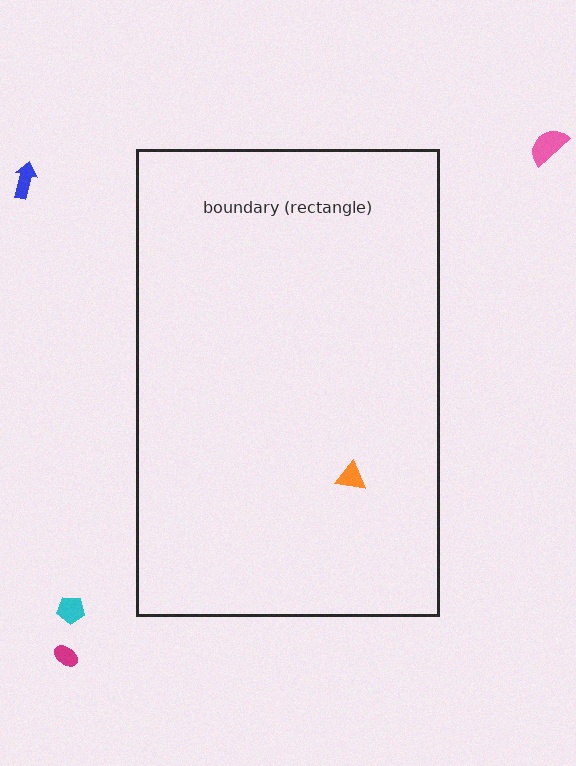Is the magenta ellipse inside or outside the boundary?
Outside.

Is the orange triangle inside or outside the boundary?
Inside.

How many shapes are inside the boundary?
1 inside, 4 outside.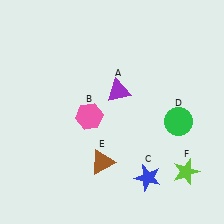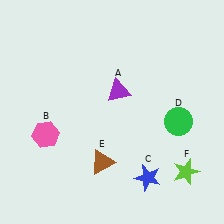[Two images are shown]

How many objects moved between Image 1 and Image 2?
1 object moved between the two images.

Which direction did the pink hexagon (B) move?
The pink hexagon (B) moved left.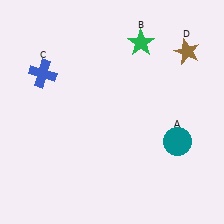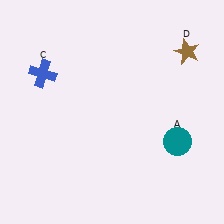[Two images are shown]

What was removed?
The green star (B) was removed in Image 2.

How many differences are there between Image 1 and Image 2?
There is 1 difference between the two images.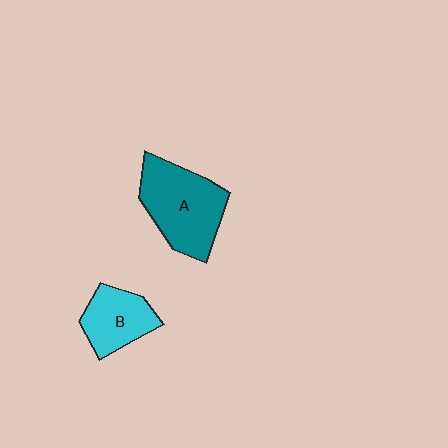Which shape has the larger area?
Shape A (teal).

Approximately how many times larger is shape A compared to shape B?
Approximately 1.6 times.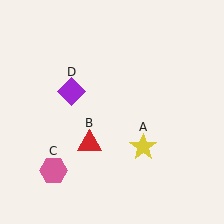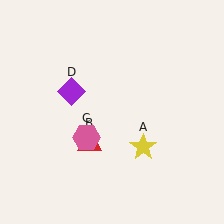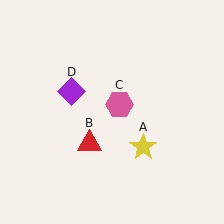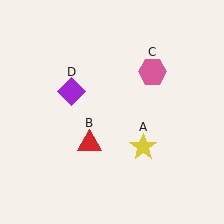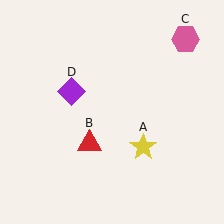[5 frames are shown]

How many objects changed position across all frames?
1 object changed position: pink hexagon (object C).